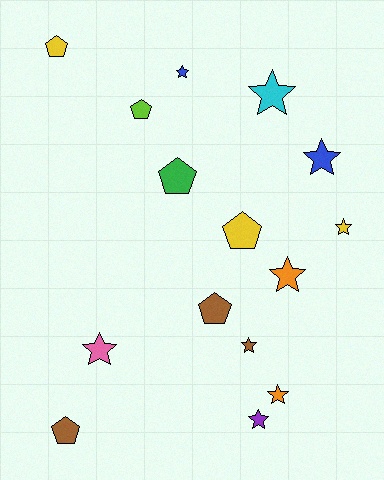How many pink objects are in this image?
There is 1 pink object.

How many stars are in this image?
There are 9 stars.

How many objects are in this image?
There are 15 objects.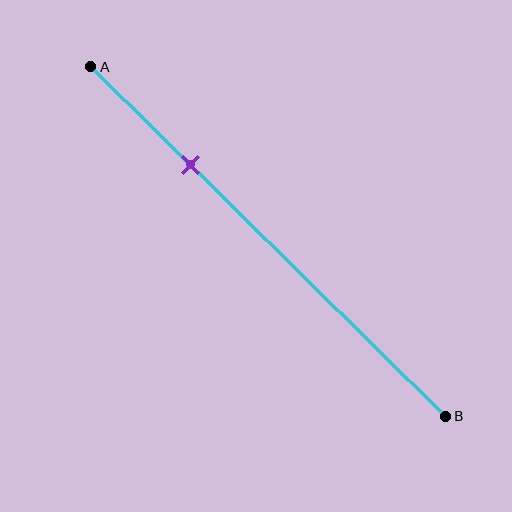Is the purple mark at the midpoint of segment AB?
No, the mark is at about 30% from A, not at the 50% midpoint.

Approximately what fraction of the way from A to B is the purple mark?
The purple mark is approximately 30% of the way from A to B.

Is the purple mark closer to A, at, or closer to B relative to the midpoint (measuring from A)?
The purple mark is closer to point A than the midpoint of segment AB.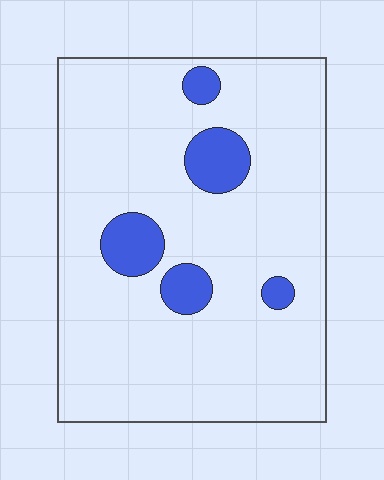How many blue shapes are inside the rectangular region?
5.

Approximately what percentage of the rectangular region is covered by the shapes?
Approximately 10%.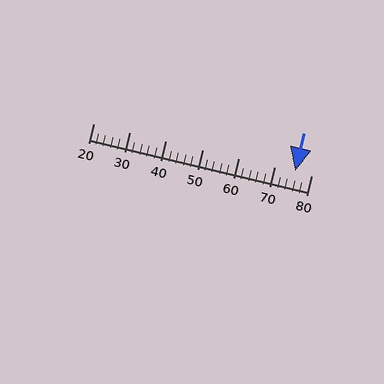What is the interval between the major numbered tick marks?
The major tick marks are spaced 10 units apart.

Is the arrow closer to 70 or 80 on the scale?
The arrow is closer to 80.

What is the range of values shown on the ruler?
The ruler shows values from 20 to 80.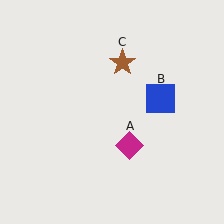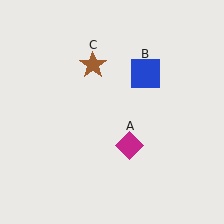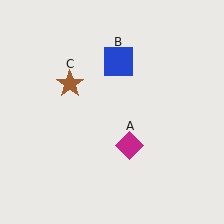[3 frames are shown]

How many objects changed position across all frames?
2 objects changed position: blue square (object B), brown star (object C).